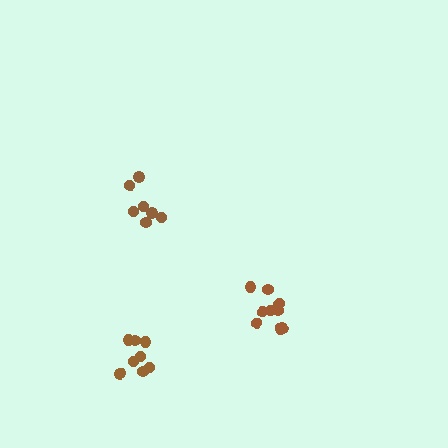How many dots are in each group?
Group 1: 7 dots, Group 2: 8 dots, Group 3: 10 dots (25 total).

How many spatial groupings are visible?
There are 3 spatial groupings.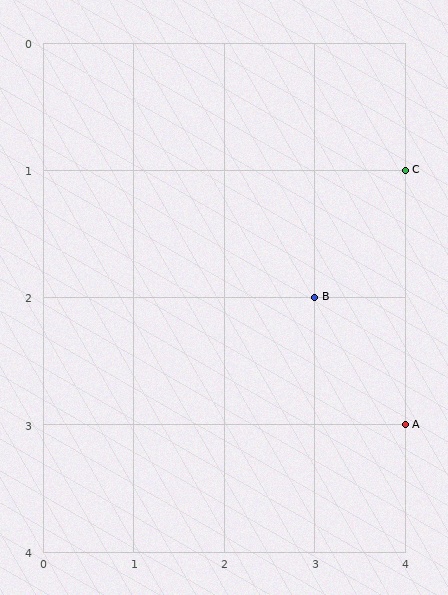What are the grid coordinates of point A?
Point A is at grid coordinates (4, 3).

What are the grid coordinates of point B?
Point B is at grid coordinates (3, 2).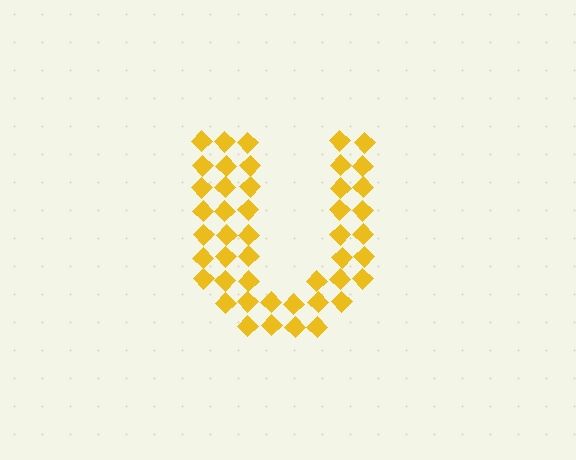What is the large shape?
The large shape is the letter U.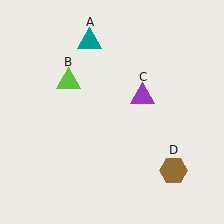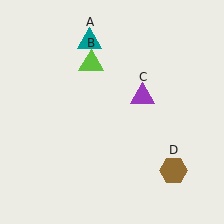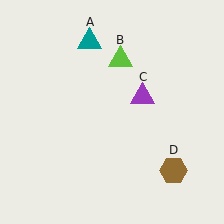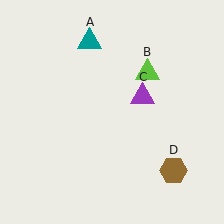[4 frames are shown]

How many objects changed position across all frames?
1 object changed position: lime triangle (object B).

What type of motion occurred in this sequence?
The lime triangle (object B) rotated clockwise around the center of the scene.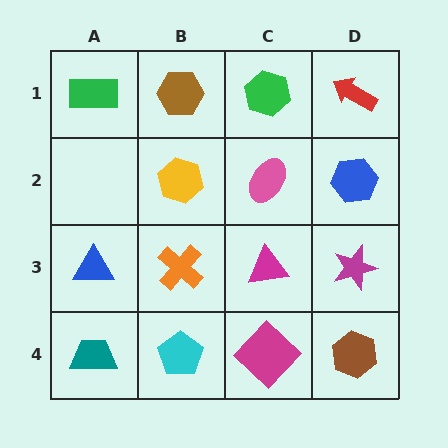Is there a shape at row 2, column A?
No, that cell is empty.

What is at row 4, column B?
A cyan pentagon.